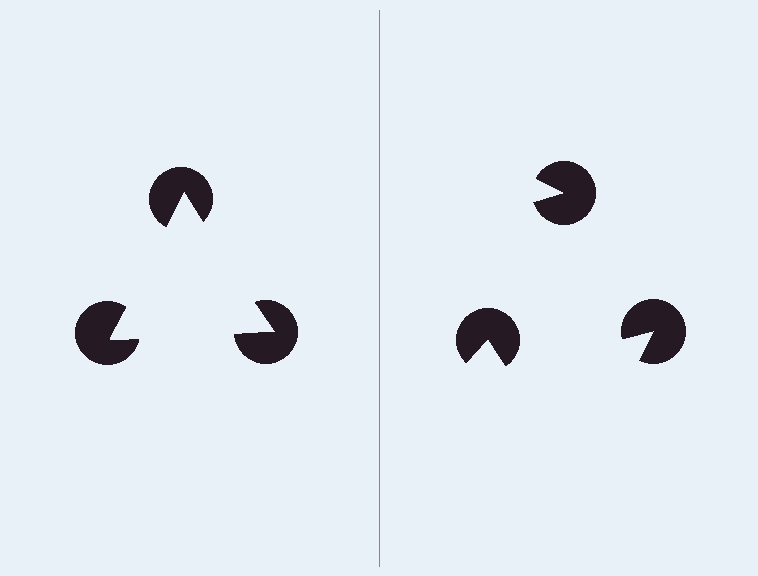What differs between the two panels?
The pac-man discs are positioned identically on both sides; only the wedge orientations differ. On the left they align to a triangle; on the right they are misaligned.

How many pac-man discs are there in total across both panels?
6 — 3 on each side.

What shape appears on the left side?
An illusory triangle.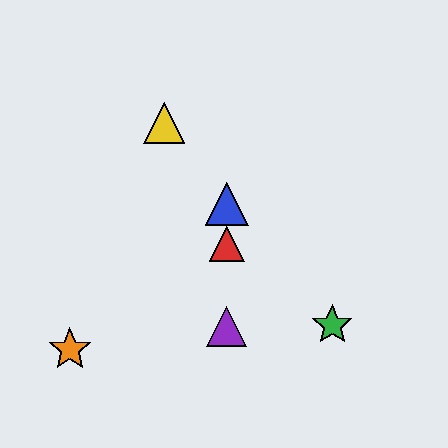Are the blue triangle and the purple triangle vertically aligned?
Yes, both are at x≈227.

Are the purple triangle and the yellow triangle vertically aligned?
No, the purple triangle is at x≈227 and the yellow triangle is at x≈164.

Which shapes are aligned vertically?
The red triangle, the blue triangle, the purple triangle are aligned vertically.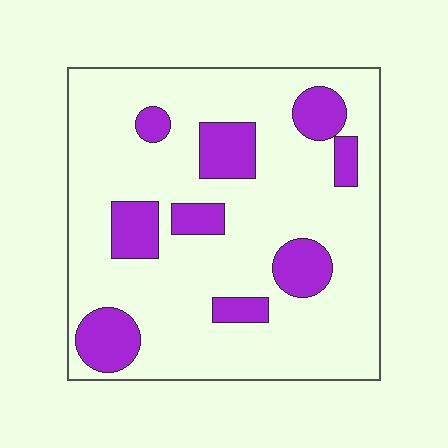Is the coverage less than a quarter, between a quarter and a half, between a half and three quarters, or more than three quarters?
Less than a quarter.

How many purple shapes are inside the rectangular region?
9.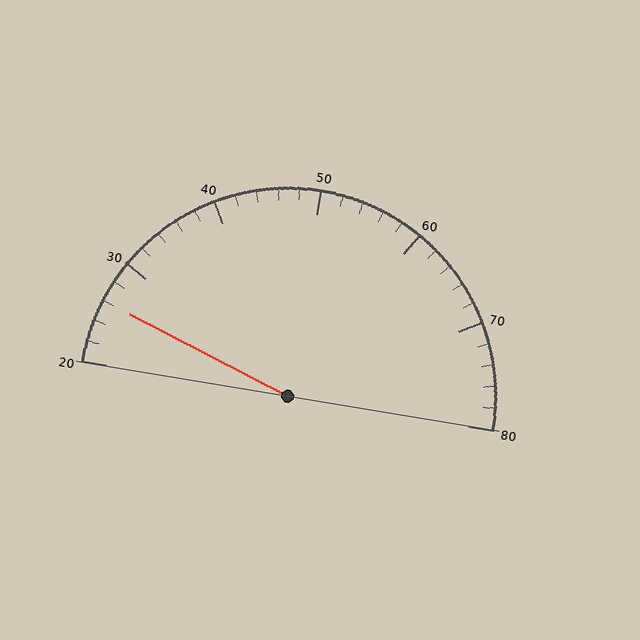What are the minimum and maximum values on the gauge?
The gauge ranges from 20 to 80.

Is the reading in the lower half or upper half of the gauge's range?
The reading is in the lower half of the range (20 to 80).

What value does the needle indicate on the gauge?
The needle indicates approximately 26.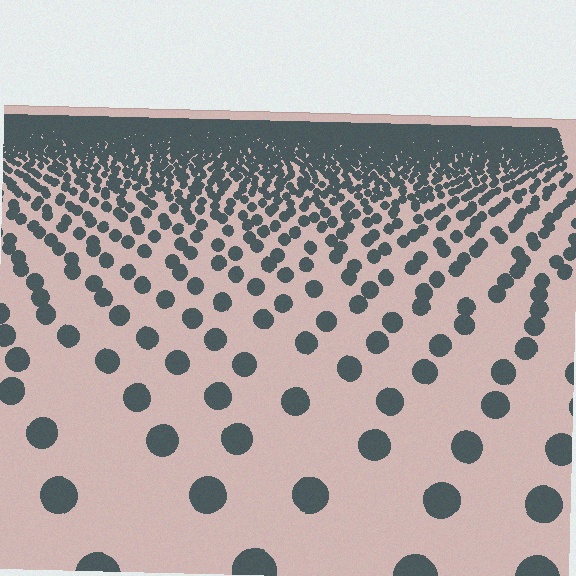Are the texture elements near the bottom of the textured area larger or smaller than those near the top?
Larger. Near the bottom, elements are closer to the viewer and appear at a bigger on-screen size.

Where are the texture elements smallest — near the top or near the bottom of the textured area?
Near the top.